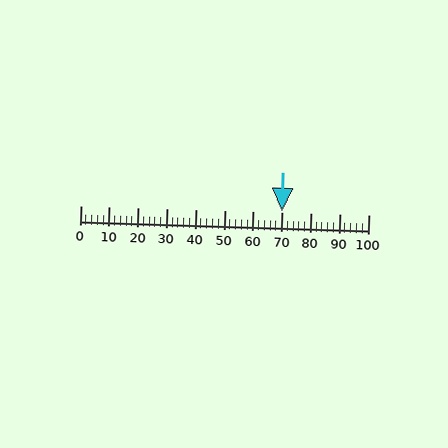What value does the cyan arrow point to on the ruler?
The cyan arrow points to approximately 70.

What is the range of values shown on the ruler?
The ruler shows values from 0 to 100.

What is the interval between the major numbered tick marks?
The major tick marks are spaced 10 units apart.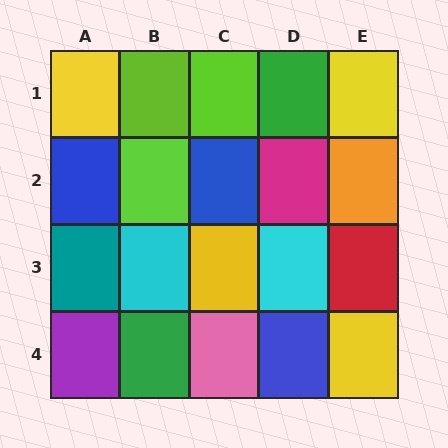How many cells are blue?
3 cells are blue.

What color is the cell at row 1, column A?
Yellow.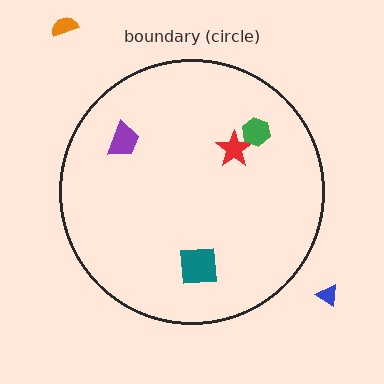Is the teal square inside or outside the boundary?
Inside.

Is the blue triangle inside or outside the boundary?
Outside.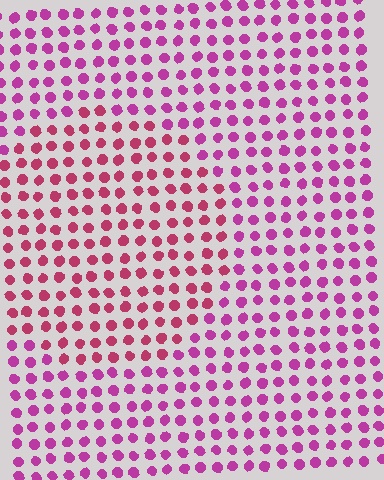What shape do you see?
I see a circle.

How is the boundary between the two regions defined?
The boundary is defined purely by a slight shift in hue (about 27 degrees). Spacing, size, and orientation are identical on both sides.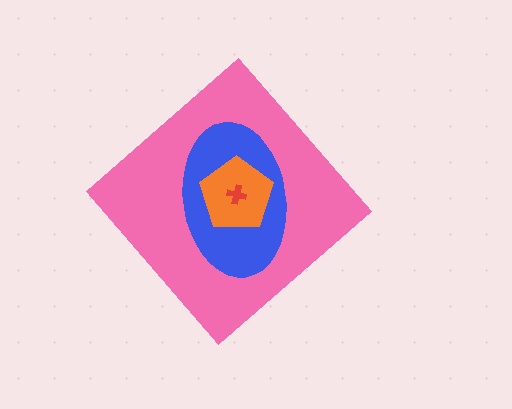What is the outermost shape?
The pink diamond.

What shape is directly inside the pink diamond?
The blue ellipse.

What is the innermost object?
The red cross.